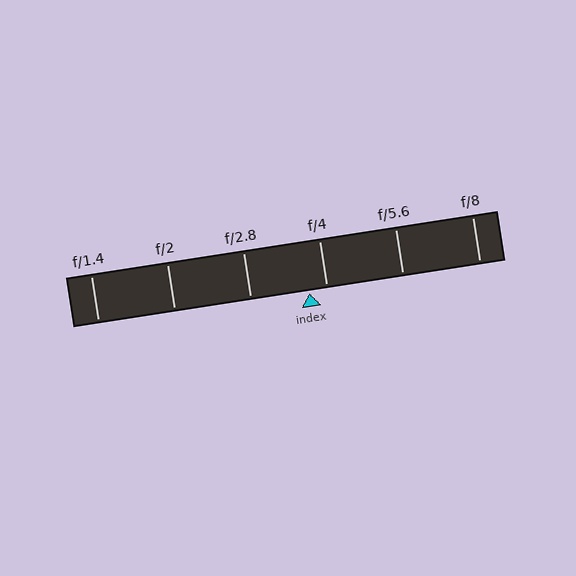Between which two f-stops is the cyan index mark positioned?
The index mark is between f/2.8 and f/4.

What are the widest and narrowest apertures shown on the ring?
The widest aperture shown is f/1.4 and the narrowest is f/8.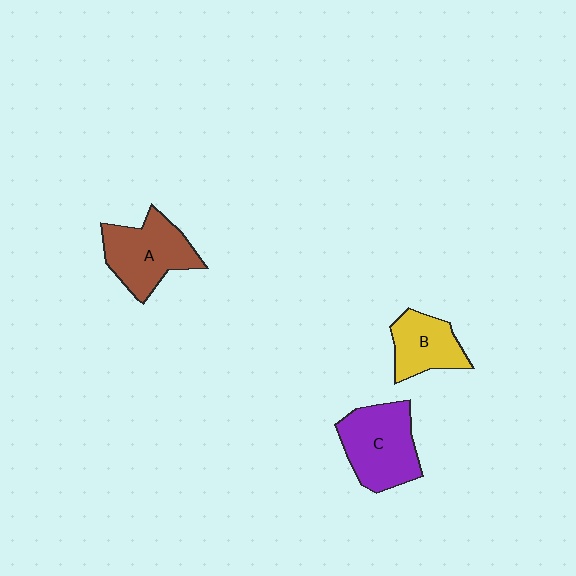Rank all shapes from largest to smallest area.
From largest to smallest: C (purple), A (brown), B (yellow).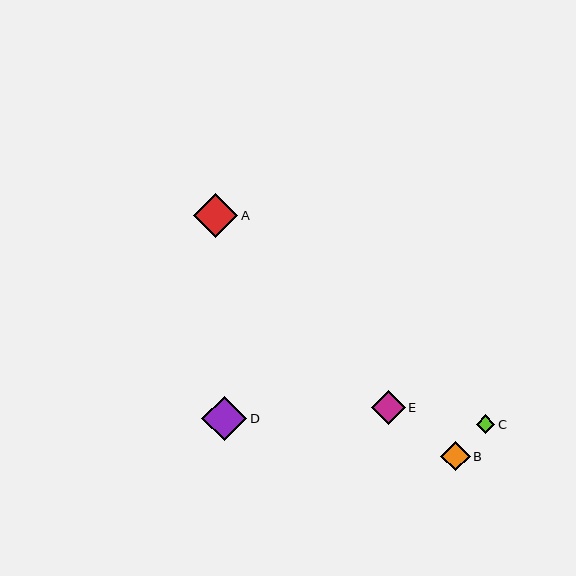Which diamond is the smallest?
Diamond C is the smallest with a size of approximately 18 pixels.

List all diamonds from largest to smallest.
From largest to smallest: D, A, E, B, C.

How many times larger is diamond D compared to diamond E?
Diamond D is approximately 1.3 times the size of diamond E.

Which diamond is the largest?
Diamond D is the largest with a size of approximately 45 pixels.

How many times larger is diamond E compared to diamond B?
Diamond E is approximately 1.1 times the size of diamond B.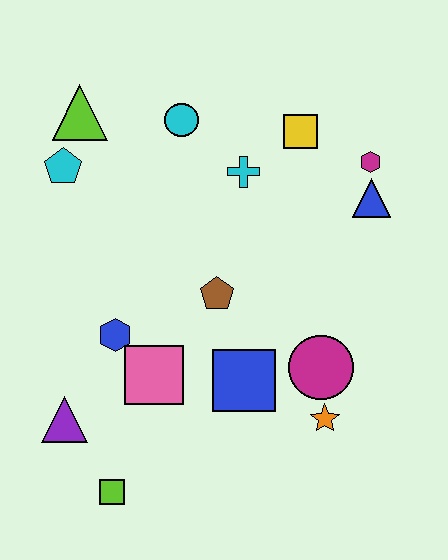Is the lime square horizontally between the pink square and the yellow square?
No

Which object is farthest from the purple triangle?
The magenta hexagon is farthest from the purple triangle.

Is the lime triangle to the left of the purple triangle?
No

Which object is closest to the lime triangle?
The cyan pentagon is closest to the lime triangle.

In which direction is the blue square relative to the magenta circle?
The blue square is to the left of the magenta circle.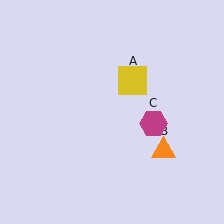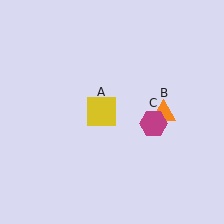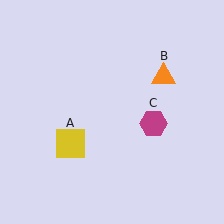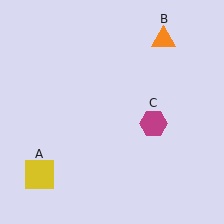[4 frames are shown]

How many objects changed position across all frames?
2 objects changed position: yellow square (object A), orange triangle (object B).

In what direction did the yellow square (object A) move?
The yellow square (object A) moved down and to the left.